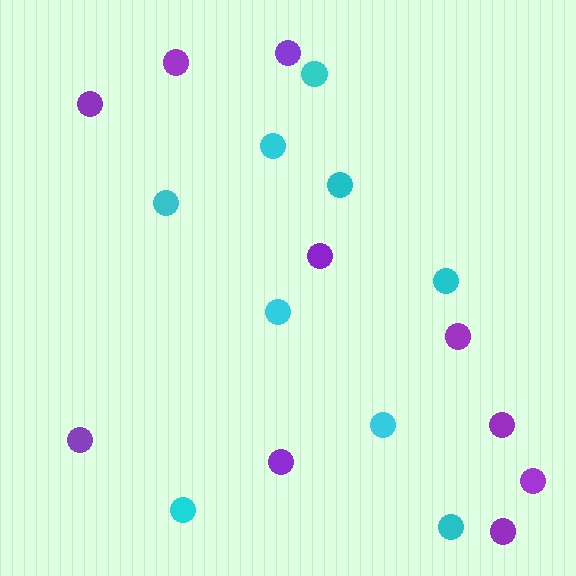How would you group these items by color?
There are 2 groups: one group of purple circles (10) and one group of cyan circles (9).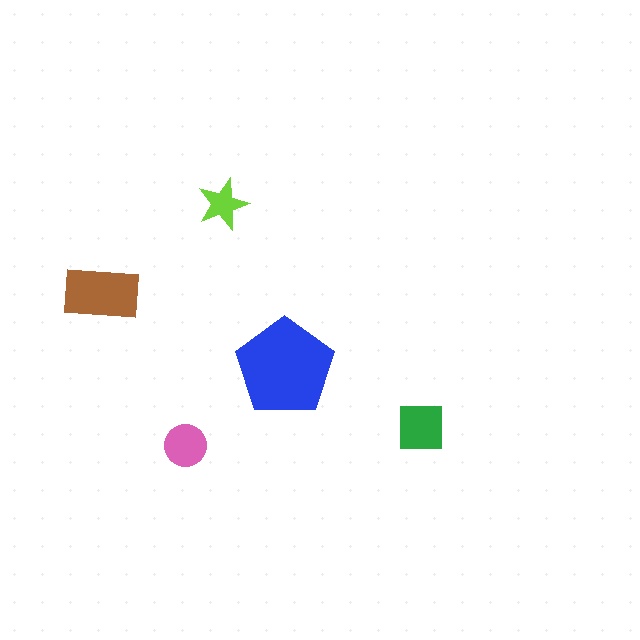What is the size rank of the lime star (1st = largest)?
5th.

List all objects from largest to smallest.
The blue pentagon, the brown rectangle, the green square, the pink circle, the lime star.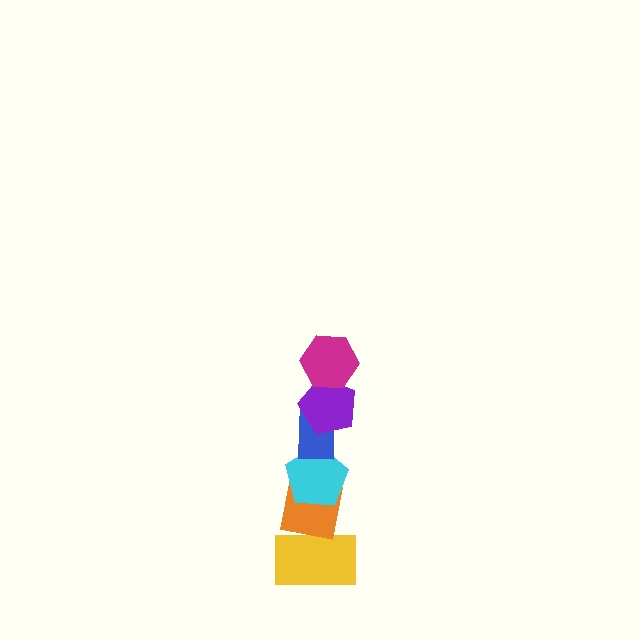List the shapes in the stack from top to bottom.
From top to bottom: the magenta hexagon, the purple pentagon, the blue rectangle, the cyan pentagon, the orange square, the yellow rectangle.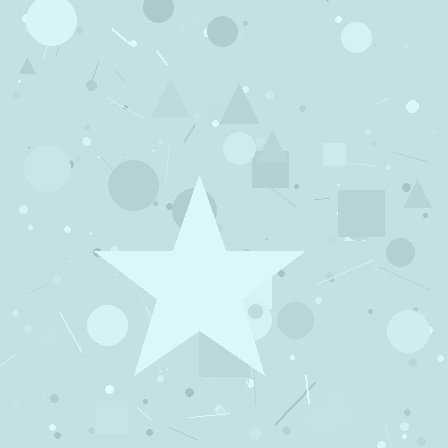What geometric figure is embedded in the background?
A star is embedded in the background.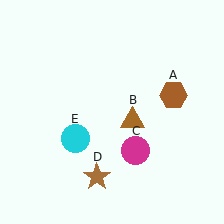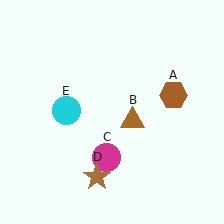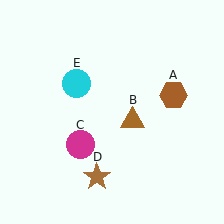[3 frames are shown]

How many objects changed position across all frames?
2 objects changed position: magenta circle (object C), cyan circle (object E).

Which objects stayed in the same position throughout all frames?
Brown hexagon (object A) and brown triangle (object B) and brown star (object D) remained stationary.